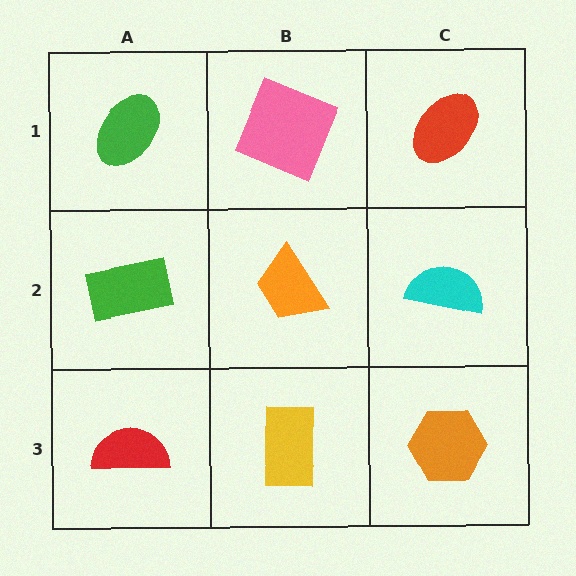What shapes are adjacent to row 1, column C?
A cyan semicircle (row 2, column C), a pink square (row 1, column B).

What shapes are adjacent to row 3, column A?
A green rectangle (row 2, column A), a yellow rectangle (row 3, column B).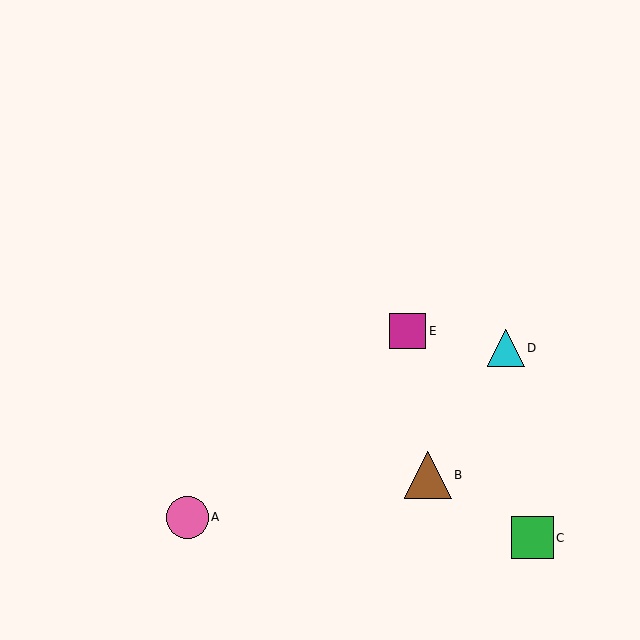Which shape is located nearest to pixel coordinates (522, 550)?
The green square (labeled C) at (532, 538) is nearest to that location.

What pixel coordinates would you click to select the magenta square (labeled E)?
Click at (408, 331) to select the magenta square E.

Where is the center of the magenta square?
The center of the magenta square is at (408, 331).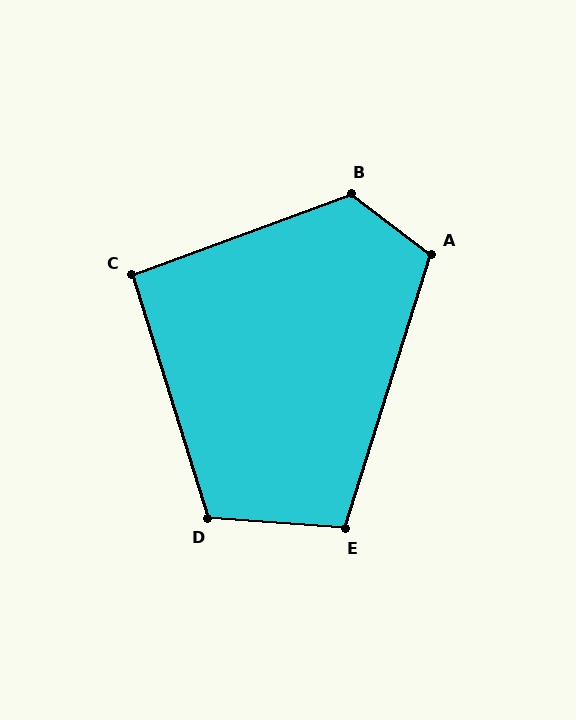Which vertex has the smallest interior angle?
C, at approximately 93 degrees.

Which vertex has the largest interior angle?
B, at approximately 123 degrees.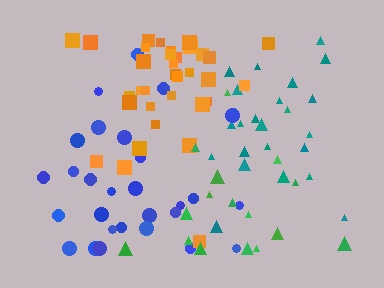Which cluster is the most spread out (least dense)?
Green.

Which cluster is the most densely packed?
Orange.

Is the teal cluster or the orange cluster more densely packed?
Orange.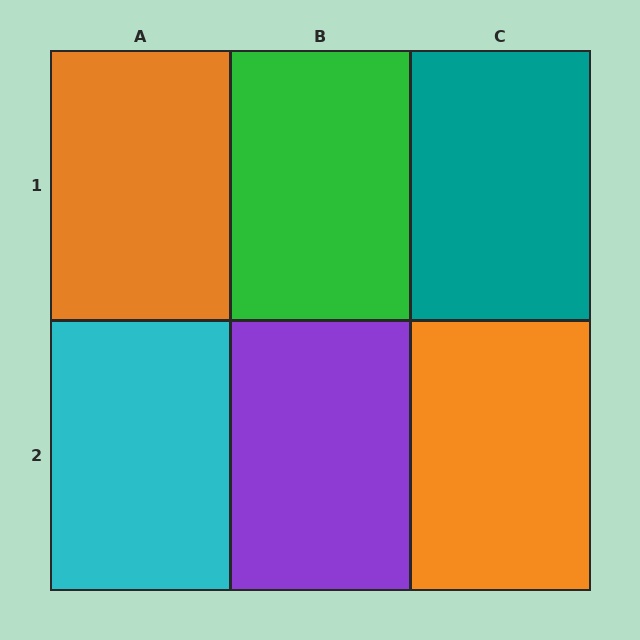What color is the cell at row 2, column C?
Orange.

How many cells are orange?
2 cells are orange.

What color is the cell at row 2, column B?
Purple.